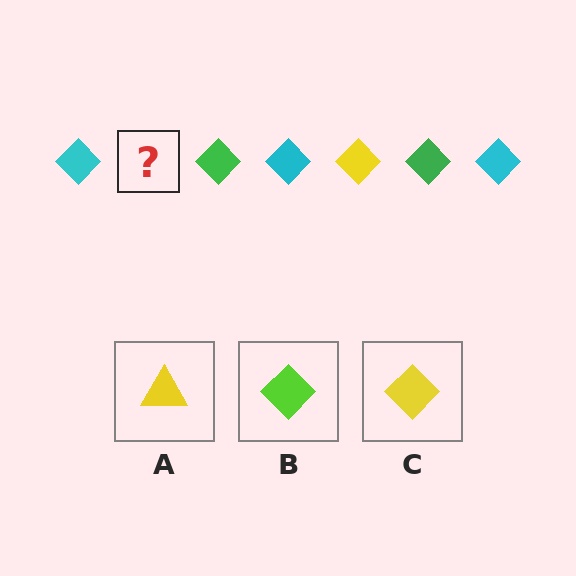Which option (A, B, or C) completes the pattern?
C.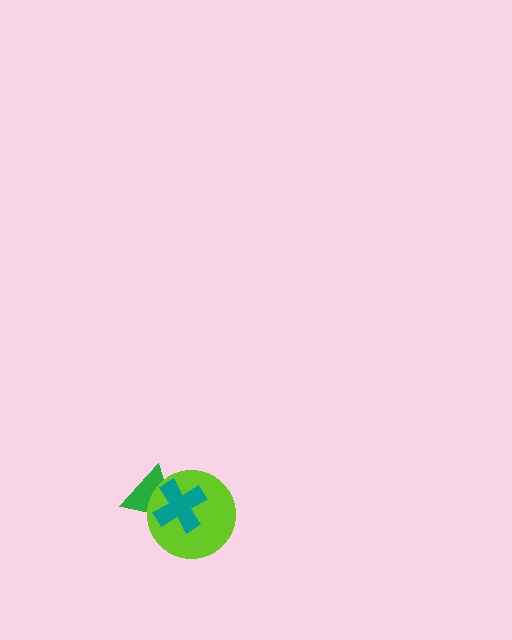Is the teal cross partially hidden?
No, no other shape covers it.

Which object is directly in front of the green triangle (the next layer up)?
The lime circle is directly in front of the green triangle.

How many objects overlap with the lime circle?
2 objects overlap with the lime circle.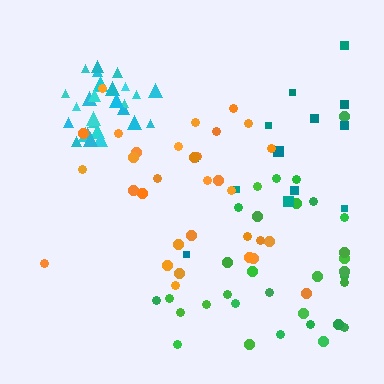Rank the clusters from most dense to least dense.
cyan, orange, green, teal.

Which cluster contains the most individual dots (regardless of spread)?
Green (32).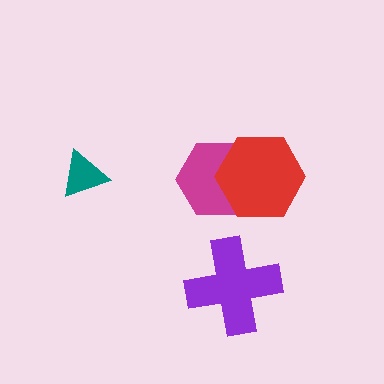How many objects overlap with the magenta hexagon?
1 object overlaps with the magenta hexagon.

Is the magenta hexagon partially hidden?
Yes, it is partially covered by another shape.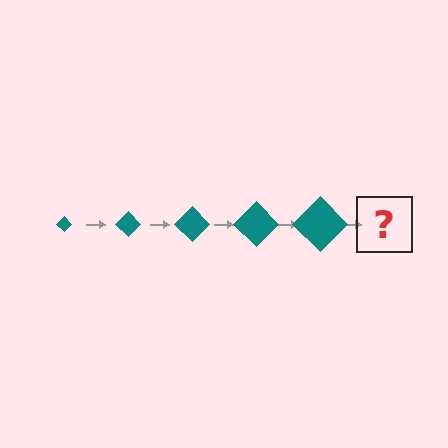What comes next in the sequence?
The next element should be a teal diamond, larger than the previous one.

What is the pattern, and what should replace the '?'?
The pattern is that the diamond gets progressively larger each step. The '?' should be a teal diamond, larger than the previous one.